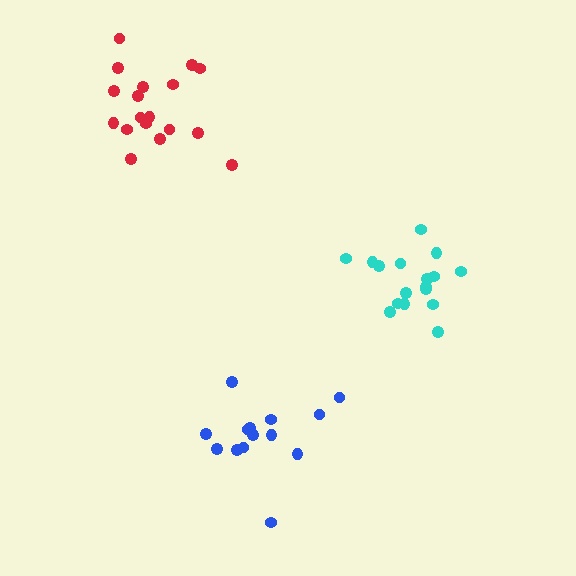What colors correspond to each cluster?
The clusters are colored: red, blue, cyan.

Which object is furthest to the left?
The red cluster is leftmost.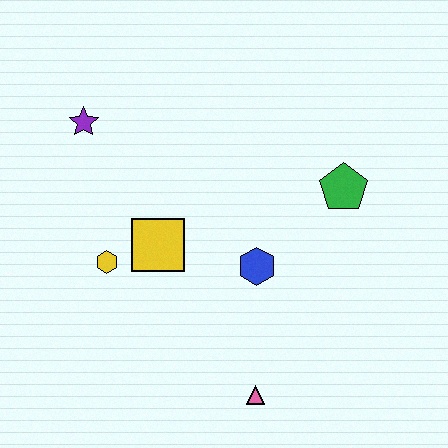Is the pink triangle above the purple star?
No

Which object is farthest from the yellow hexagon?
The green pentagon is farthest from the yellow hexagon.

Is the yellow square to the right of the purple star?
Yes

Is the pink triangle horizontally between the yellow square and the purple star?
No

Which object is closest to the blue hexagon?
The yellow square is closest to the blue hexagon.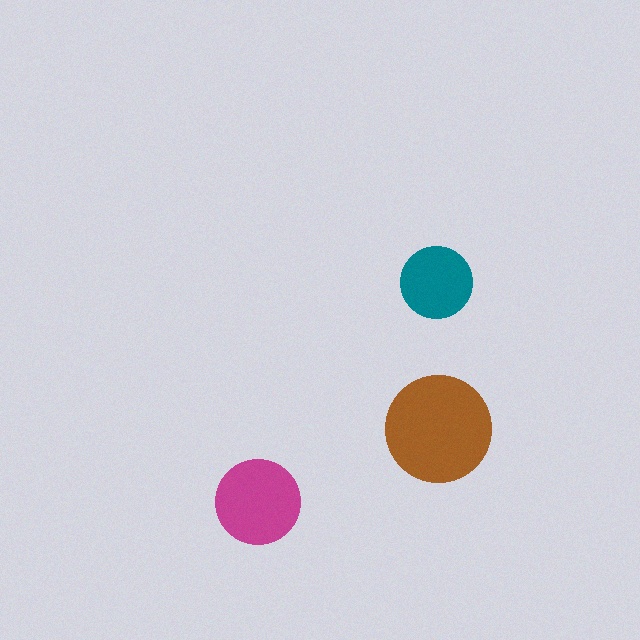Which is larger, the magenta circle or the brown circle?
The brown one.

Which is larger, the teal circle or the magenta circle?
The magenta one.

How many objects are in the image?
There are 3 objects in the image.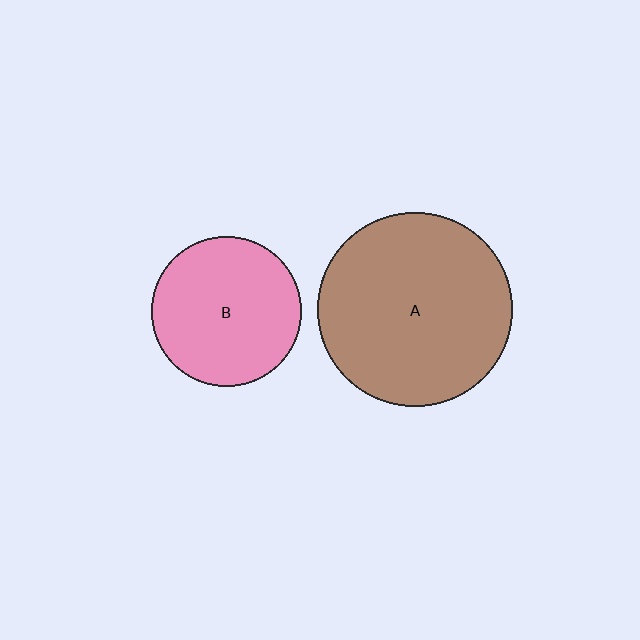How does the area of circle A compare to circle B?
Approximately 1.7 times.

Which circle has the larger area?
Circle A (brown).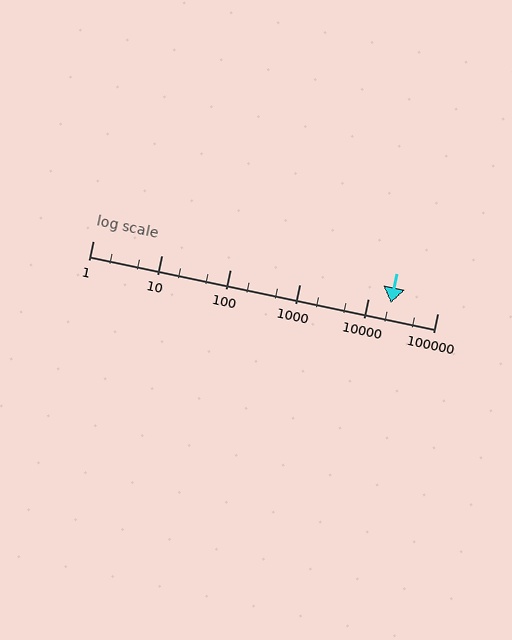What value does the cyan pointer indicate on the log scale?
The pointer indicates approximately 21000.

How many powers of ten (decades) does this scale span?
The scale spans 5 decades, from 1 to 100000.